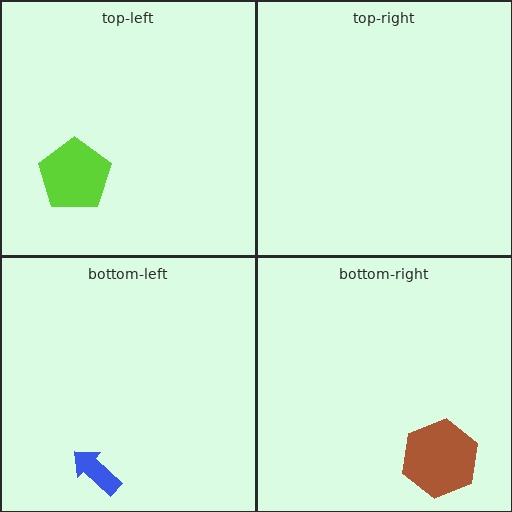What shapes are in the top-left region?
The lime pentagon.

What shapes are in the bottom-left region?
The blue arrow.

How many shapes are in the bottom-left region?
1.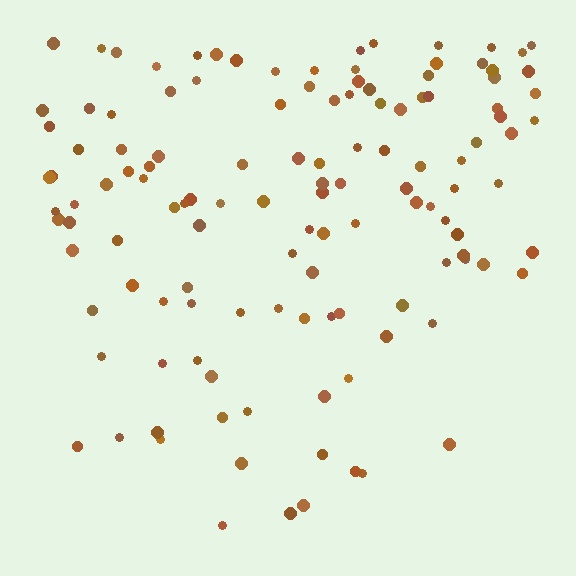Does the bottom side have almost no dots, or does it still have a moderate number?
Still a moderate number, just noticeably fewer than the top.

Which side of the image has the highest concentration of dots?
The top.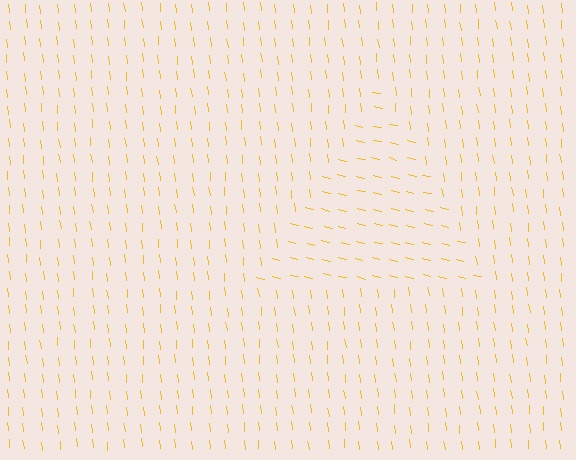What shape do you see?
I see a triangle.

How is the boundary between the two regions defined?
The boundary is defined purely by a change in line orientation (approximately 70 degrees difference). All lines are the same color and thickness.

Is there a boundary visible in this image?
Yes, there is a texture boundary formed by a change in line orientation.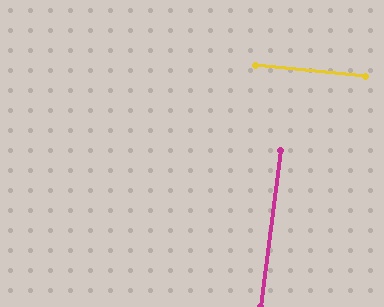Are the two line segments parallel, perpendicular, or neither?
Perpendicular — they meet at approximately 88°.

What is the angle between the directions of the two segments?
Approximately 88 degrees.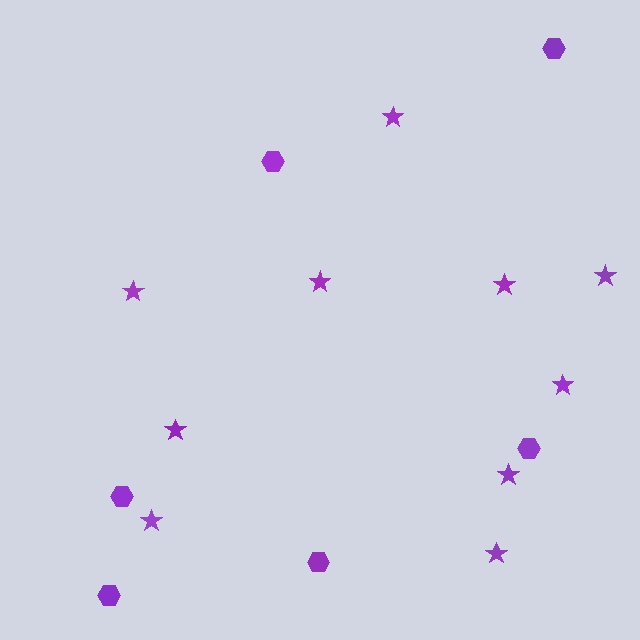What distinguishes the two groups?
There are 2 groups: one group of hexagons (6) and one group of stars (10).